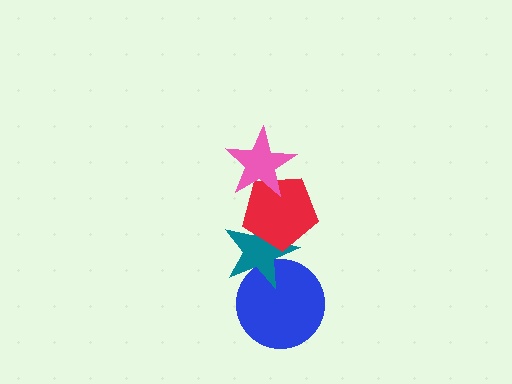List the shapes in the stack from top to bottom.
From top to bottom: the pink star, the red pentagon, the teal star, the blue circle.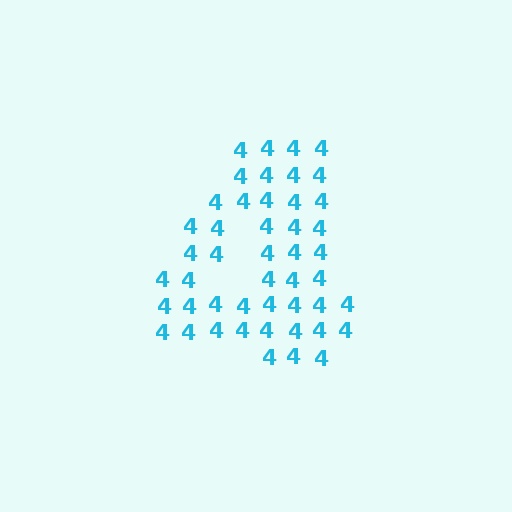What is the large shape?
The large shape is the digit 4.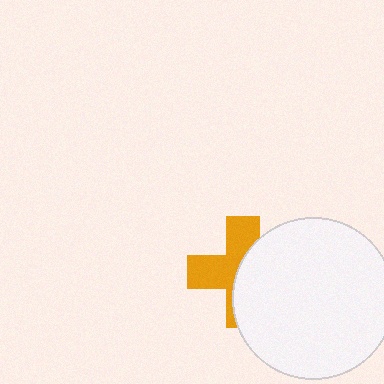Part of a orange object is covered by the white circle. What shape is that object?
It is a cross.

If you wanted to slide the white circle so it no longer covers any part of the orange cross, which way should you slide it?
Slide it right — that is the most direct way to separate the two shapes.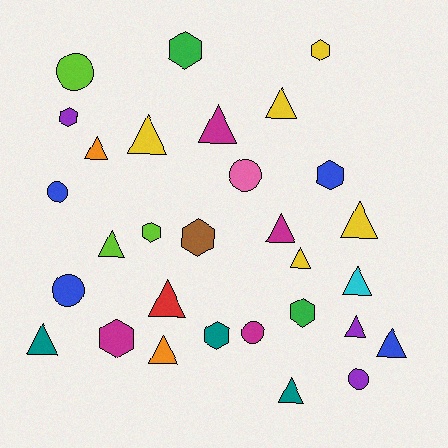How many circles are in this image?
There are 6 circles.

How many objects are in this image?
There are 30 objects.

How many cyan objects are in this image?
There is 1 cyan object.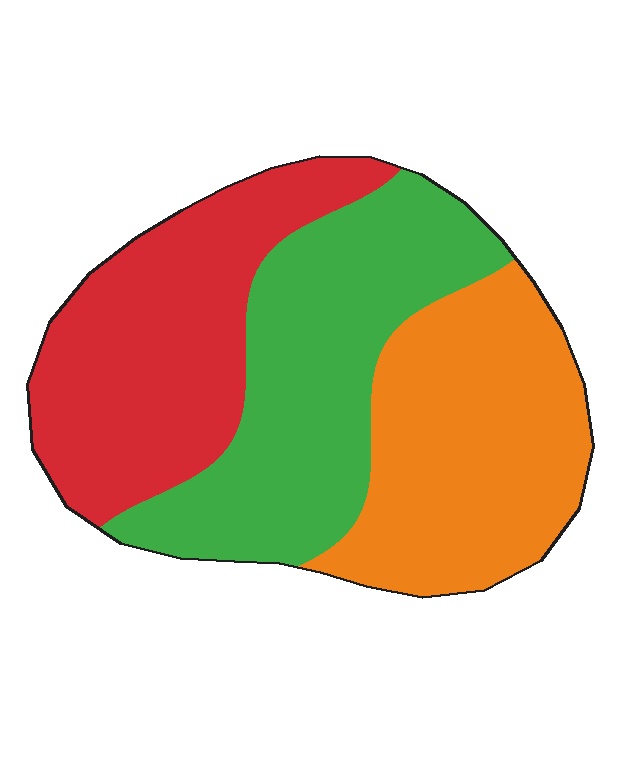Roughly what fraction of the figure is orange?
Orange takes up between a sixth and a third of the figure.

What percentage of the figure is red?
Red takes up between a quarter and a half of the figure.